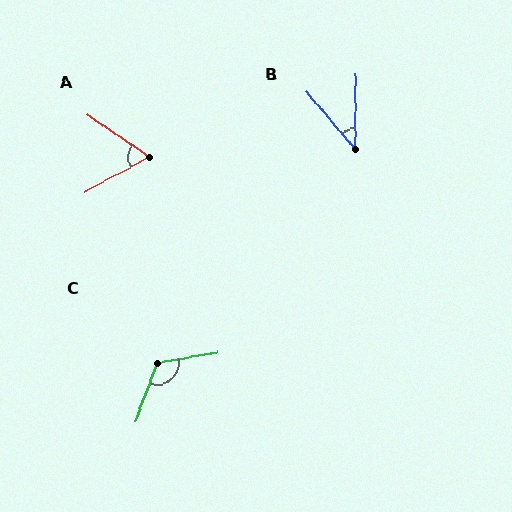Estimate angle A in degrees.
Approximately 63 degrees.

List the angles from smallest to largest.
B (40°), A (63°), C (120°).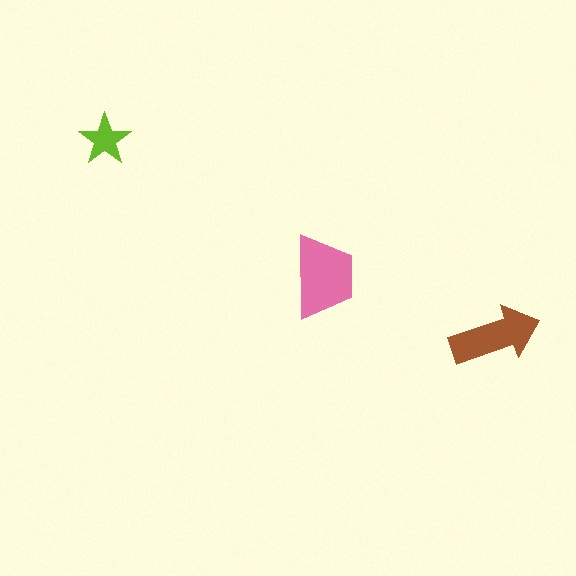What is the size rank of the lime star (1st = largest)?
3rd.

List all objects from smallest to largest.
The lime star, the brown arrow, the pink trapezoid.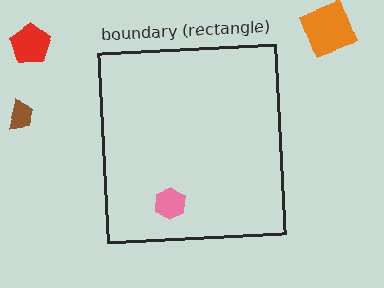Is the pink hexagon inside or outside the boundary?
Inside.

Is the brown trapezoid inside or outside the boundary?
Outside.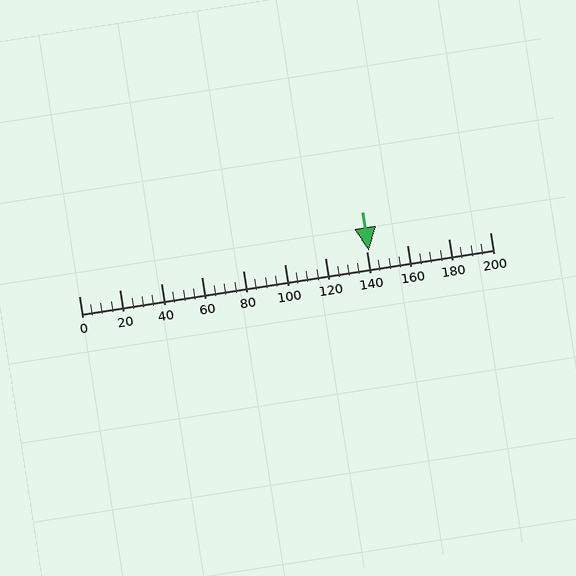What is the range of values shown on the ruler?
The ruler shows values from 0 to 200.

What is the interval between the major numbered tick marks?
The major tick marks are spaced 20 units apart.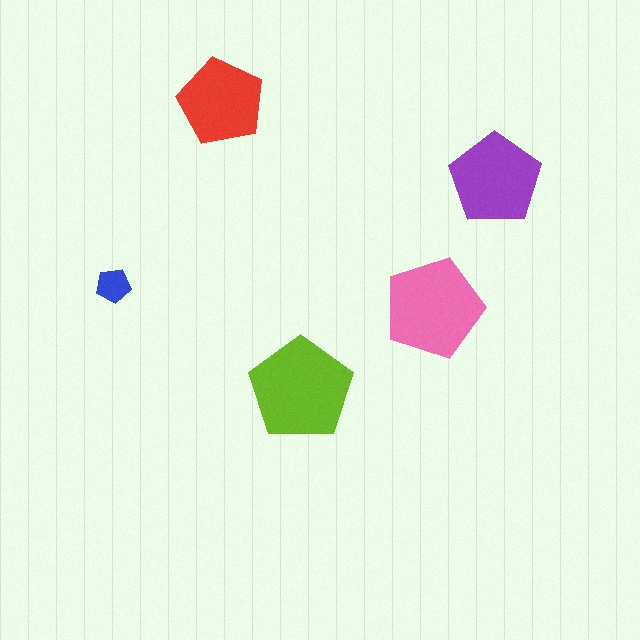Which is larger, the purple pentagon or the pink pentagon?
The pink one.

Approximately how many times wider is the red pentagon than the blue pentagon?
About 2.5 times wider.